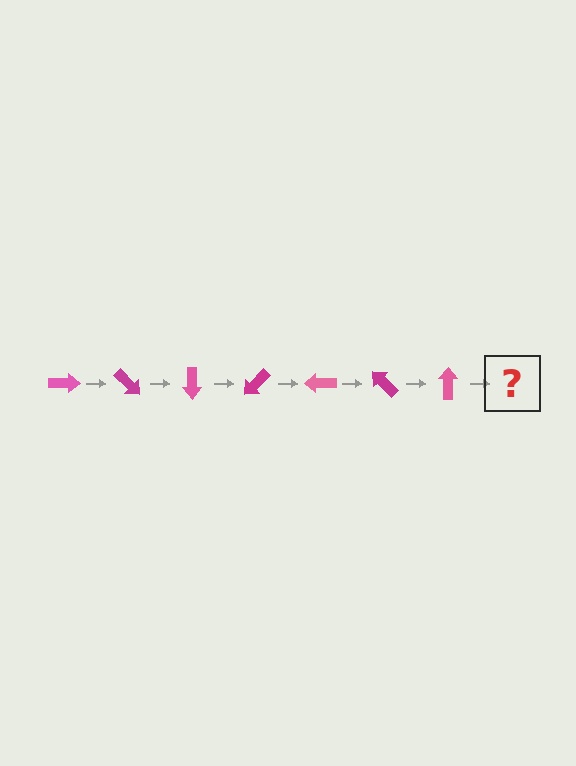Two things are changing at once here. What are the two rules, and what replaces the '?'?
The two rules are that it rotates 45 degrees each step and the color cycles through pink and magenta. The '?' should be a magenta arrow, rotated 315 degrees from the start.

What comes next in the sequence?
The next element should be a magenta arrow, rotated 315 degrees from the start.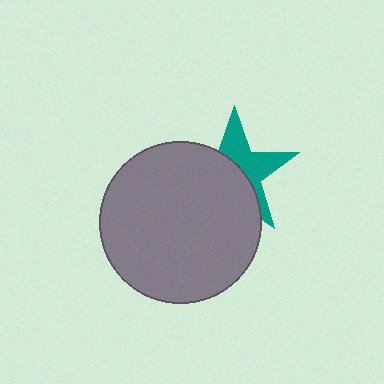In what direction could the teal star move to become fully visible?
The teal star could move toward the upper-right. That would shift it out from behind the gray circle entirely.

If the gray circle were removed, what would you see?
You would see the complete teal star.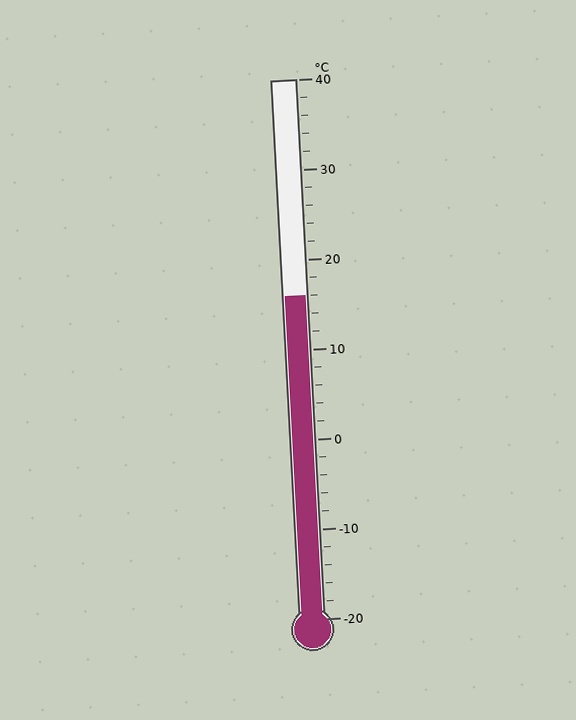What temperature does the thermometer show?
The thermometer shows approximately 16°C.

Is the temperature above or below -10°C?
The temperature is above -10°C.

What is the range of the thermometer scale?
The thermometer scale ranges from -20°C to 40°C.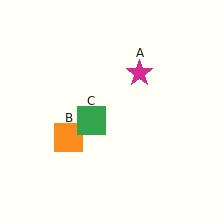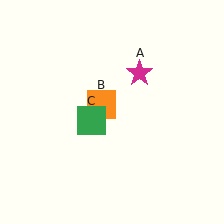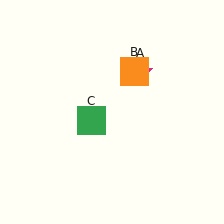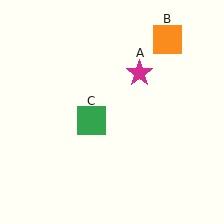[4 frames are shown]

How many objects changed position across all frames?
1 object changed position: orange square (object B).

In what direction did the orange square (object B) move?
The orange square (object B) moved up and to the right.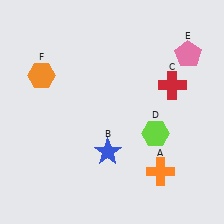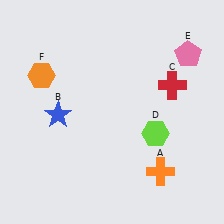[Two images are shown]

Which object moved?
The blue star (B) moved left.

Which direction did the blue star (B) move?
The blue star (B) moved left.